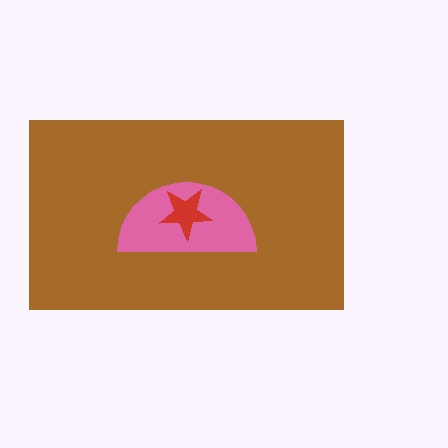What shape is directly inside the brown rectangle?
The pink semicircle.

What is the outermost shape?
The brown rectangle.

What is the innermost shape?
The red star.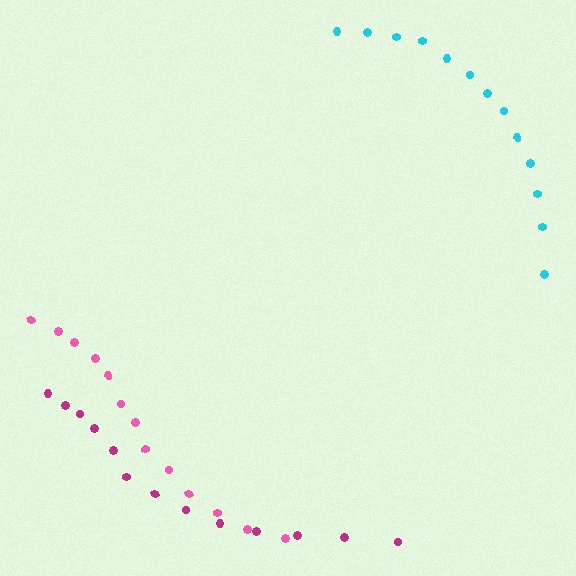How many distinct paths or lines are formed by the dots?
There are 3 distinct paths.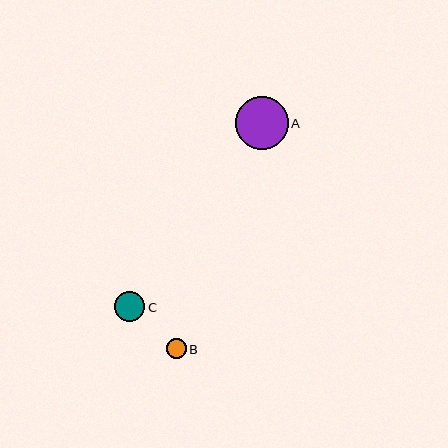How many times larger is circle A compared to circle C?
Circle A is approximately 1.8 times the size of circle C.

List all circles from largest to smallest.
From largest to smallest: A, C, B.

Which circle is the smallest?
Circle B is the smallest with a size of approximately 20 pixels.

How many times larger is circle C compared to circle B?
Circle C is approximately 1.5 times the size of circle B.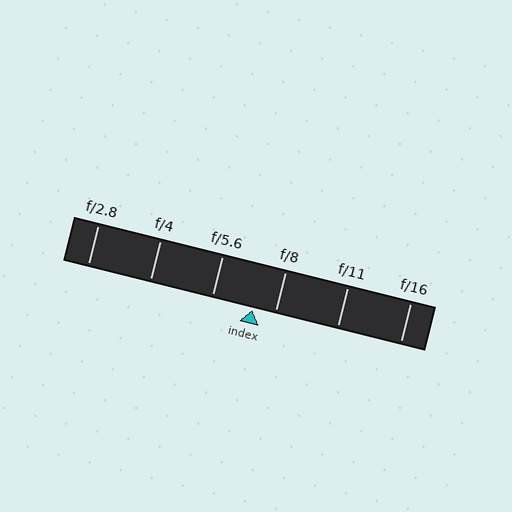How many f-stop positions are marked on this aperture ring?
There are 6 f-stop positions marked.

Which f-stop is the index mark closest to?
The index mark is closest to f/8.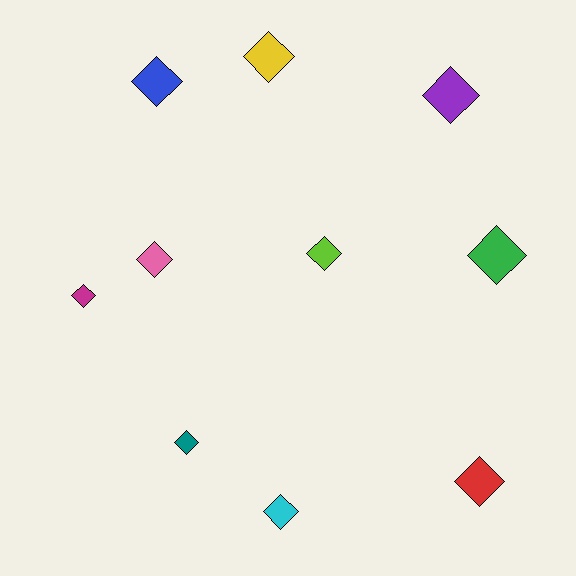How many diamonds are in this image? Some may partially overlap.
There are 10 diamonds.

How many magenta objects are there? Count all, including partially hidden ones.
There is 1 magenta object.